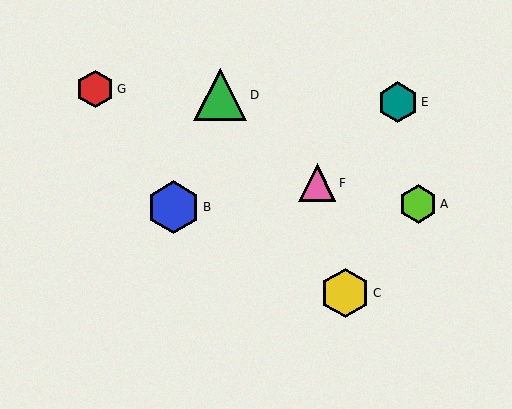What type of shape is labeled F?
Shape F is a pink triangle.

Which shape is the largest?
The green triangle (labeled D) is the largest.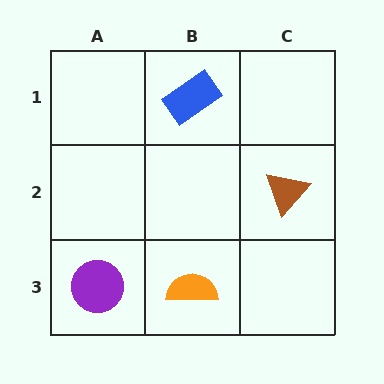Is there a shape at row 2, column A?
No, that cell is empty.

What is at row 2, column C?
A brown triangle.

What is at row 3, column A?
A purple circle.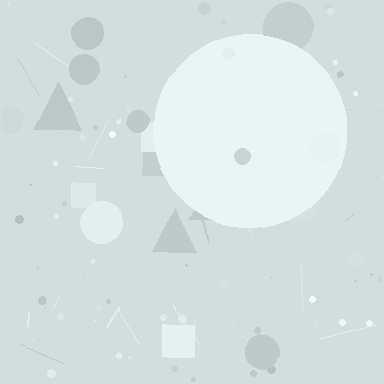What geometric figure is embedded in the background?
A circle is embedded in the background.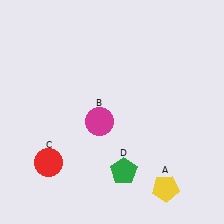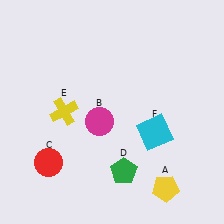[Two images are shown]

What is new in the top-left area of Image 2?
A yellow cross (E) was added in the top-left area of Image 2.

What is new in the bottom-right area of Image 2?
A cyan square (F) was added in the bottom-right area of Image 2.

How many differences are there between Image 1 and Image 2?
There are 2 differences between the two images.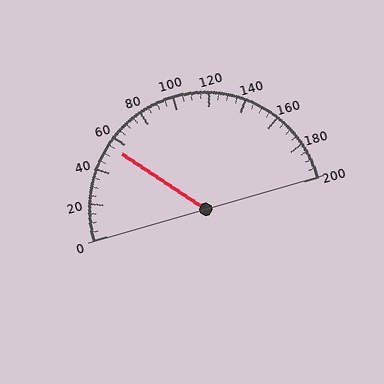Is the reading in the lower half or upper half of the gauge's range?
The reading is in the lower half of the range (0 to 200).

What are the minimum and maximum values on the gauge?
The gauge ranges from 0 to 200.